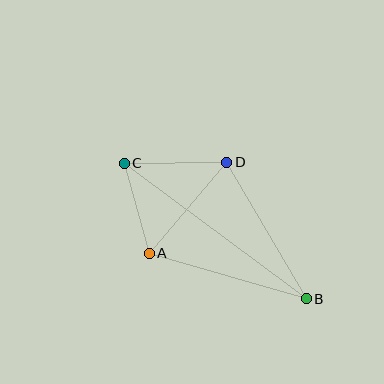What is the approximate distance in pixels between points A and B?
The distance between A and B is approximately 163 pixels.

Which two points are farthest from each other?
Points B and C are farthest from each other.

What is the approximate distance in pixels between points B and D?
The distance between B and D is approximately 158 pixels.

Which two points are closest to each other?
Points A and C are closest to each other.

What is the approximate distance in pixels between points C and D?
The distance between C and D is approximately 102 pixels.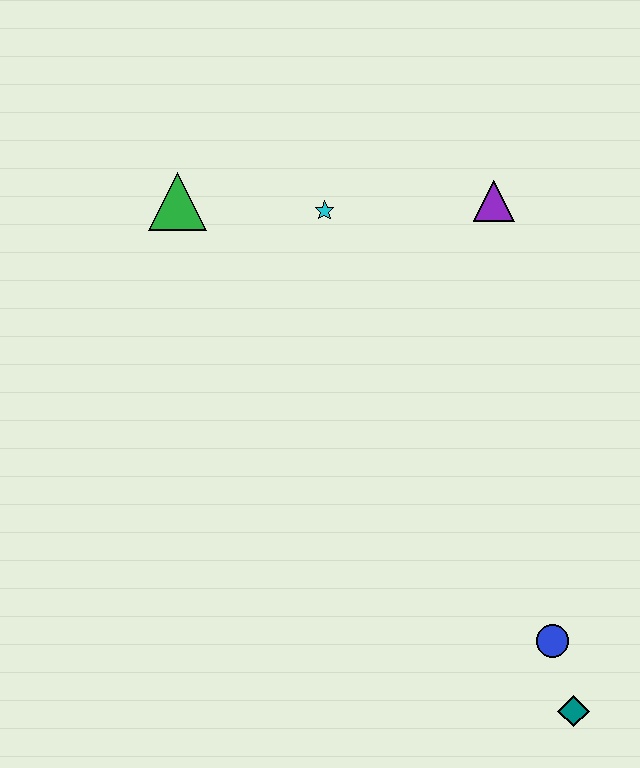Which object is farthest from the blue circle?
The green triangle is farthest from the blue circle.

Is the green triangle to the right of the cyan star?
No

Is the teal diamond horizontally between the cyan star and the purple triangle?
No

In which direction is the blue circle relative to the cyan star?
The blue circle is below the cyan star.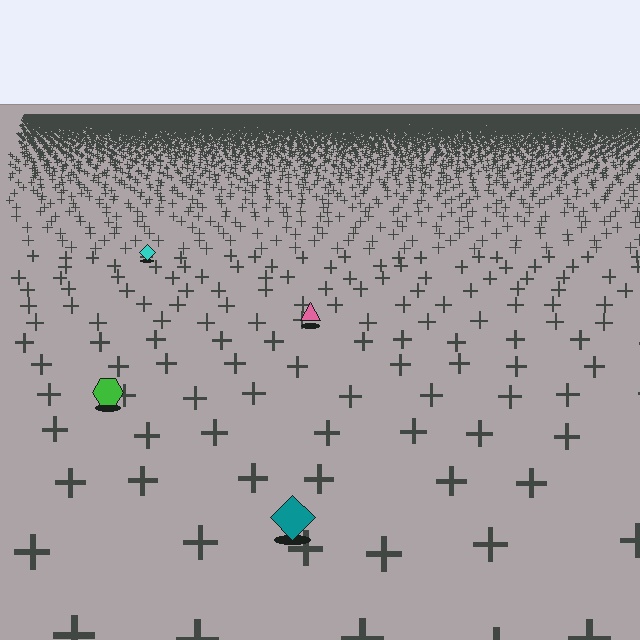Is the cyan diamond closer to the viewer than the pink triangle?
No. The pink triangle is closer — you can tell from the texture gradient: the ground texture is coarser near it.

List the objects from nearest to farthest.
From nearest to farthest: the teal diamond, the green hexagon, the pink triangle, the cyan diamond.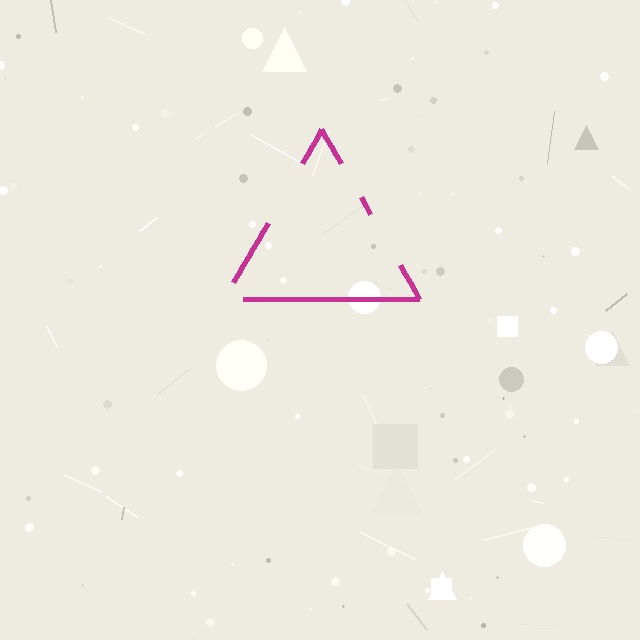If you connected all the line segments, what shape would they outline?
They would outline a triangle.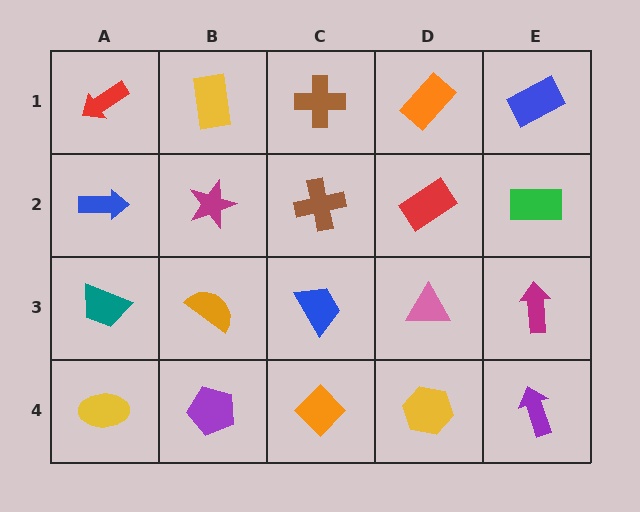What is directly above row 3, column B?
A magenta star.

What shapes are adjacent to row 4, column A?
A teal trapezoid (row 3, column A), a purple pentagon (row 4, column B).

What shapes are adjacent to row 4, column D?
A pink triangle (row 3, column D), an orange diamond (row 4, column C), a purple arrow (row 4, column E).